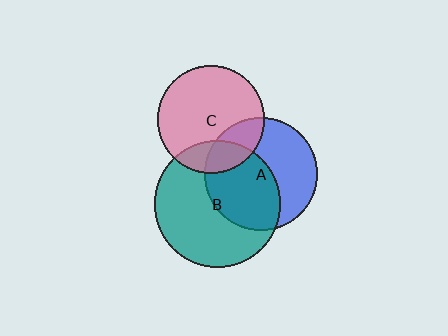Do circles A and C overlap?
Yes.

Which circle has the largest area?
Circle B (teal).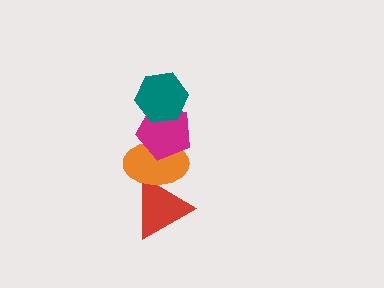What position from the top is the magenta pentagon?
The magenta pentagon is 2nd from the top.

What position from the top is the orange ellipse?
The orange ellipse is 3rd from the top.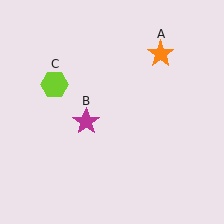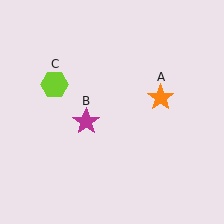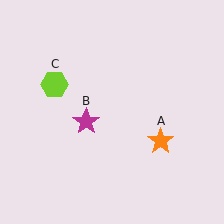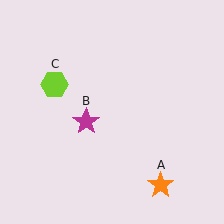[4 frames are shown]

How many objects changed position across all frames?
1 object changed position: orange star (object A).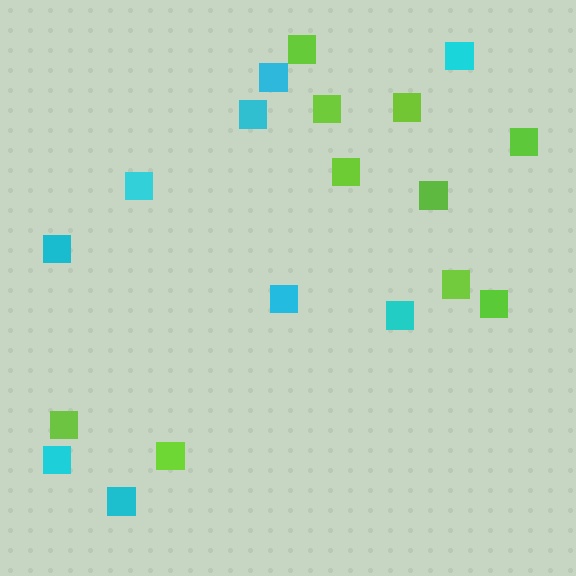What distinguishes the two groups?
There are 2 groups: one group of lime squares (10) and one group of cyan squares (9).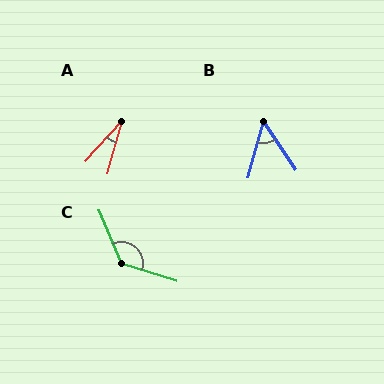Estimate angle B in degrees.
Approximately 49 degrees.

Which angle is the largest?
C, at approximately 130 degrees.